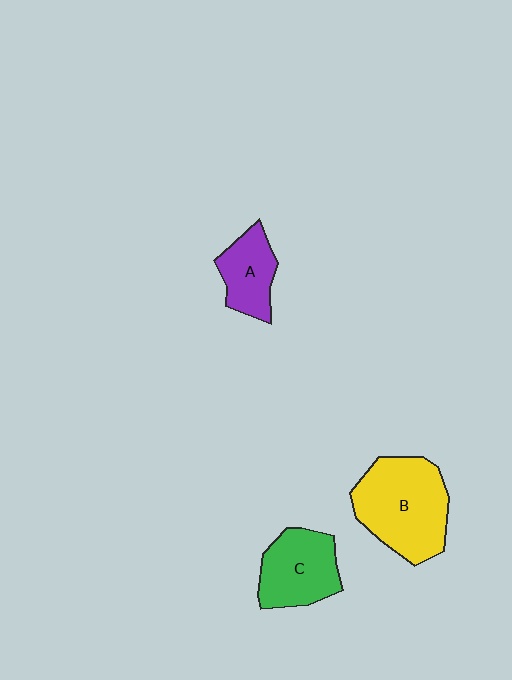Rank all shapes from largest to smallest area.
From largest to smallest: B (yellow), C (green), A (purple).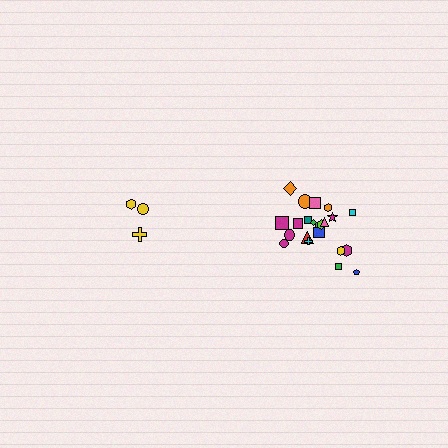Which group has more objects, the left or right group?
The right group.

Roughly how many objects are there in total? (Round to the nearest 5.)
Roughly 25 objects in total.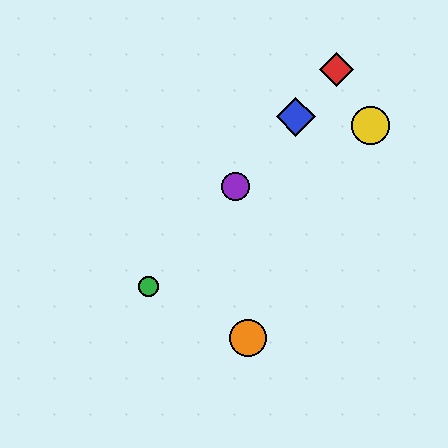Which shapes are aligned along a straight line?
The red diamond, the blue diamond, the green circle, the purple circle are aligned along a straight line.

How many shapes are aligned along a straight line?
4 shapes (the red diamond, the blue diamond, the green circle, the purple circle) are aligned along a straight line.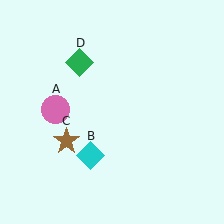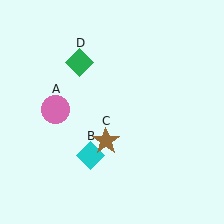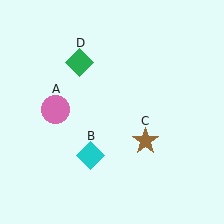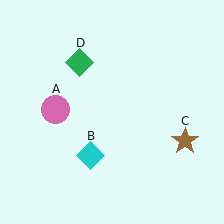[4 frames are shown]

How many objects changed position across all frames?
1 object changed position: brown star (object C).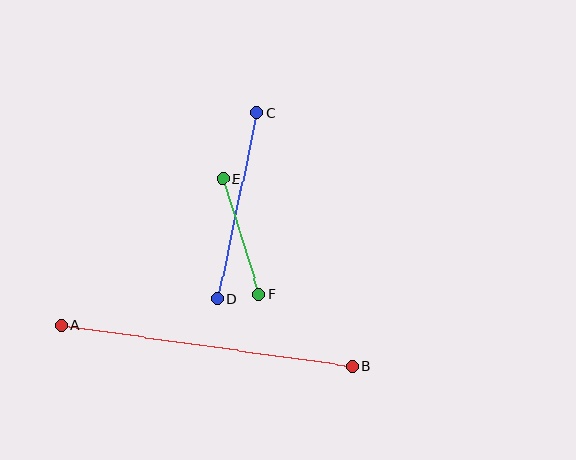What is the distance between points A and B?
The distance is approximately 294 pixels.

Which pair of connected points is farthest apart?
Points A and B are farthest apart.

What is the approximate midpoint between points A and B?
The midpoint is at approximately (207, 346) pixels.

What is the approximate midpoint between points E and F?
The midpoint is at approximately (241, 237) pixels.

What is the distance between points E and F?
The distance is approximately 120 pixels.